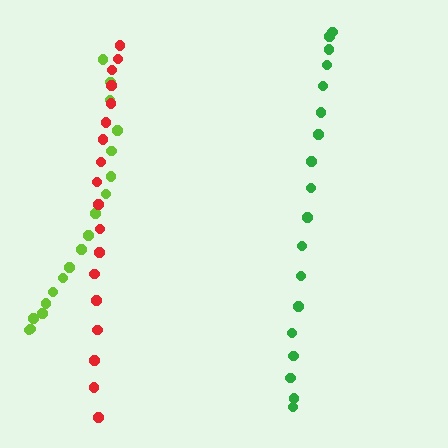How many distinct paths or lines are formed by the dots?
There are 3 distinct paths.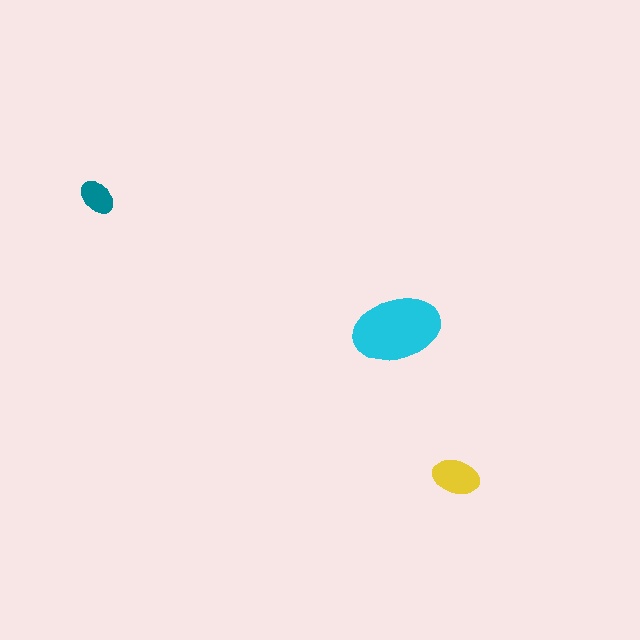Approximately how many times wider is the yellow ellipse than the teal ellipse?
About 1.5 times wider.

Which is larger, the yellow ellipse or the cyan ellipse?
The cyan one.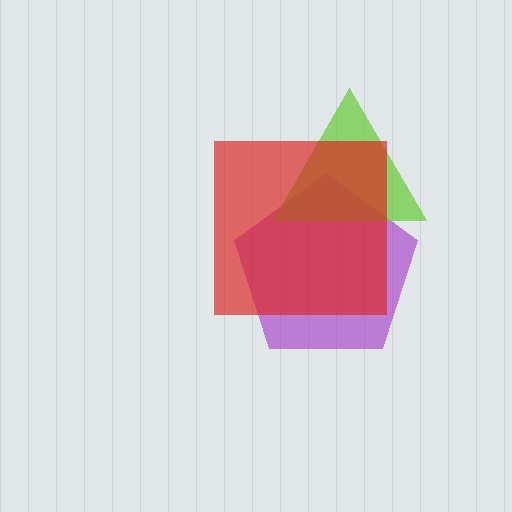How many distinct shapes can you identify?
There are 3 distinct shapes: a purple pentagon, a lime triangle, a red square.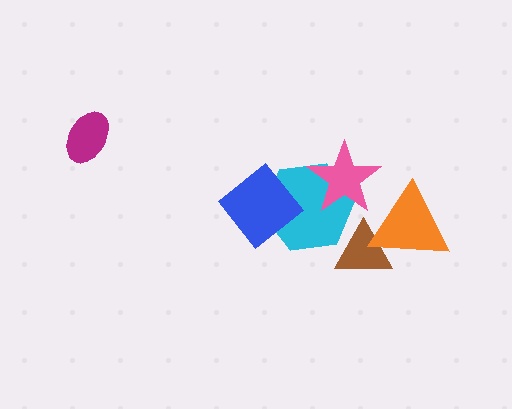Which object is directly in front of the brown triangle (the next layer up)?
The orange triangle is directly in front of the brown triangle.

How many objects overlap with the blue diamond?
1 object overlaps with the blue diamond.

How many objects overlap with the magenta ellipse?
0 objects overlap with the magenta ellipse.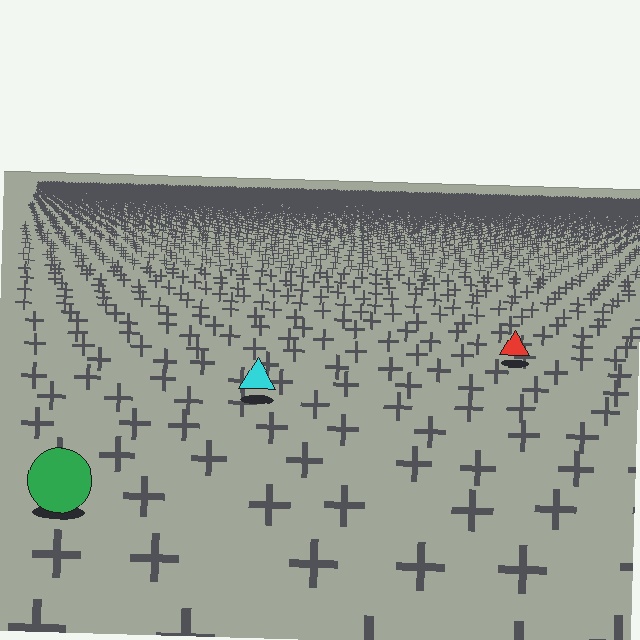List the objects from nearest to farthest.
From nearest to farthest: the green circle, the cyan triangle, the red triangle.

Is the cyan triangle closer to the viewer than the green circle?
No. The green circle is closer — you can tell from the texture gradient: the ground texture is coarser near it.